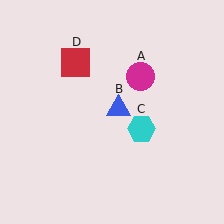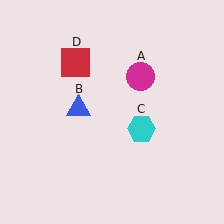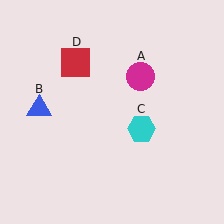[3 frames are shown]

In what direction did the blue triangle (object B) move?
The blue triangle (object B) moved left.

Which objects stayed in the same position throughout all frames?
Magenta circle (object A) and cyan hexagon (object C) and red square (object D) remained stationary.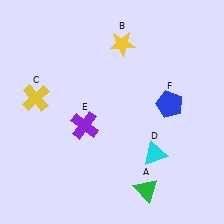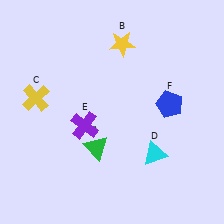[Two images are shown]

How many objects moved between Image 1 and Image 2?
1 object moved between the two images.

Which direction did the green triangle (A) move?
The green triangle (A) moved left.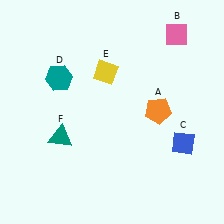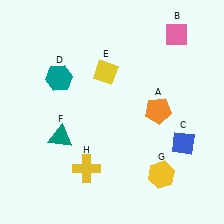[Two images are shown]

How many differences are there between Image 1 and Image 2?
There are 2 differences between the two images.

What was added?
A yellow hexagon (G), a yellow cross (H) were added in Image 2.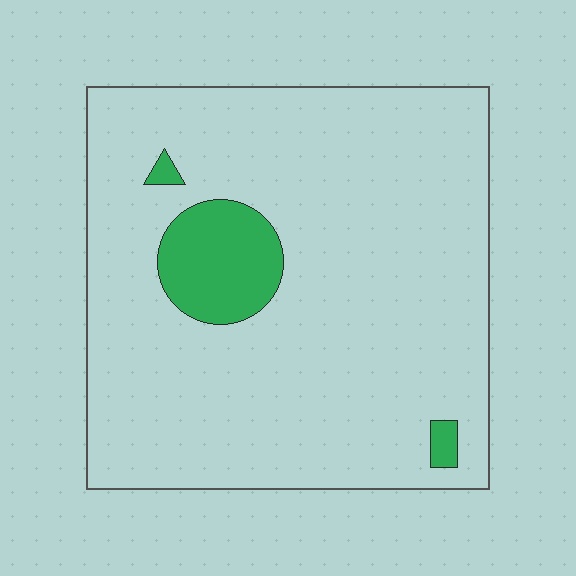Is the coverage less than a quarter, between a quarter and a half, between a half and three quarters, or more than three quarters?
Less than a quarter.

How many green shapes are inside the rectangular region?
3.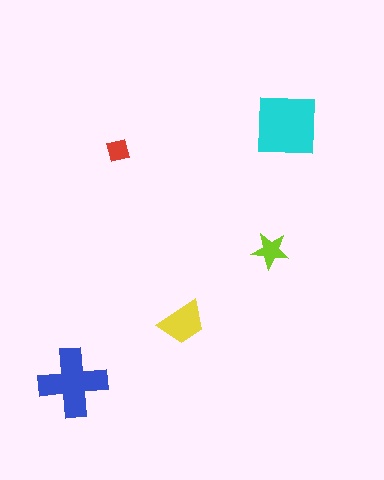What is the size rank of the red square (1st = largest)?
5th.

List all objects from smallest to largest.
The red square, the lime star, the yellow trapezoid, the blue cross, the cyan square.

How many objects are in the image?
There are 5 objects in the image.